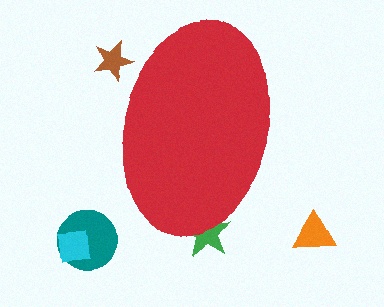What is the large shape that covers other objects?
A red ellipse.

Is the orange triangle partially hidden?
No, the orange triangle is fully visible.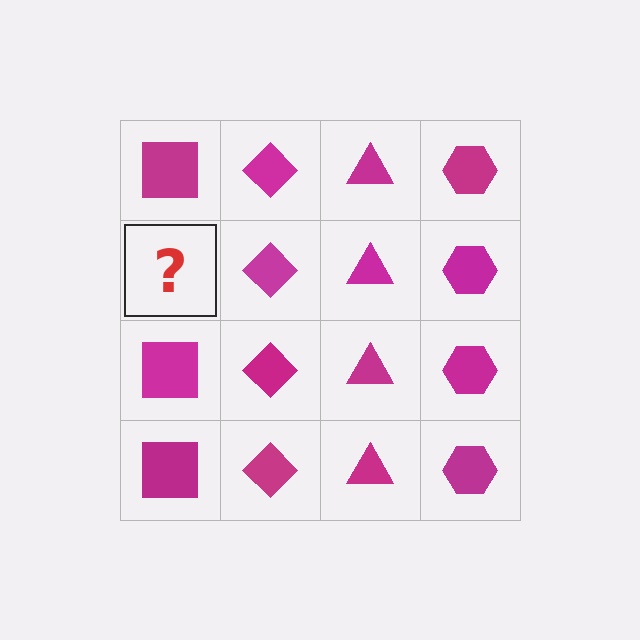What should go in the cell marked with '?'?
The missing cell should contain a magenta square.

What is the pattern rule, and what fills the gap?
The rule is that each column has a consistent shape. The gap should be filled with a magenta square.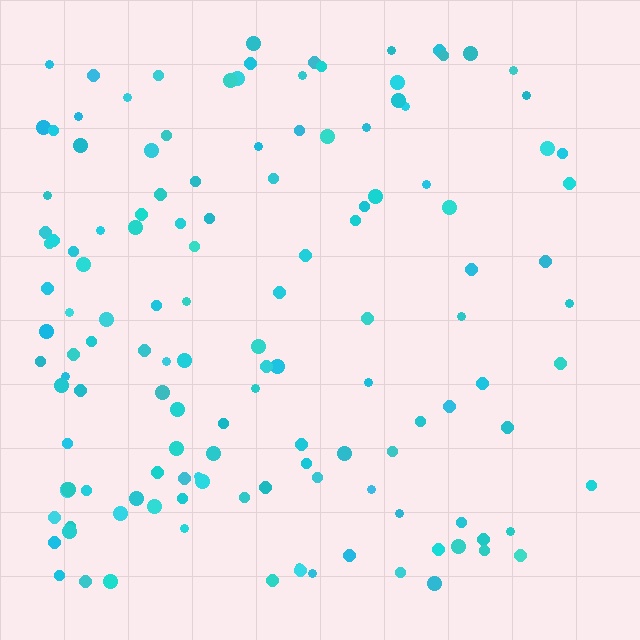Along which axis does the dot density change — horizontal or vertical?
Horizontal.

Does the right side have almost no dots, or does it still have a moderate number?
Still a moderate number, just noticeably fewer than the left.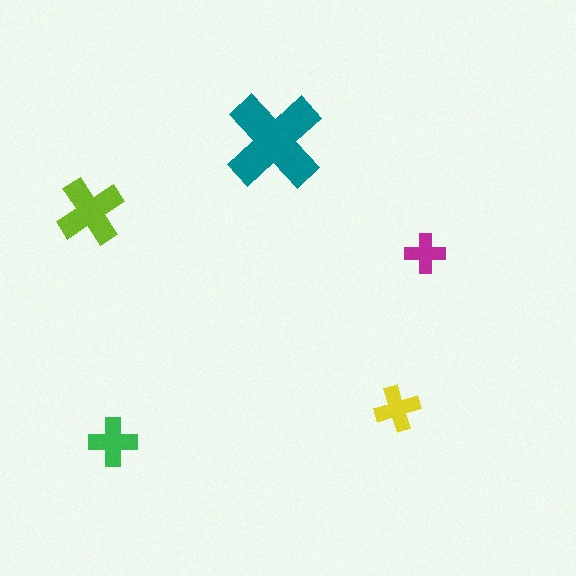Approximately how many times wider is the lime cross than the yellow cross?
About 1.5 times wider.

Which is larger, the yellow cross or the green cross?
The green one.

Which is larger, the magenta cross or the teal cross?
The teal one.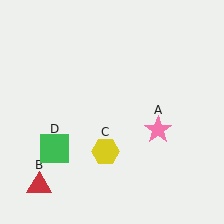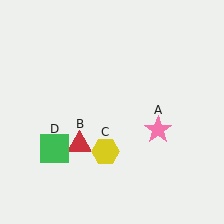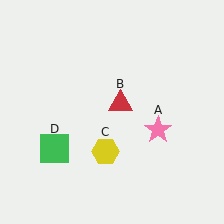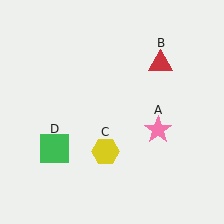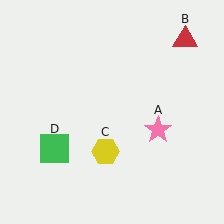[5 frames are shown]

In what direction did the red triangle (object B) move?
The red triangle (object B) moved up and to the right.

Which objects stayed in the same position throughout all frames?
Pink star (object A) and yellow hexagon (object C) and green square (object D) remained stationary.